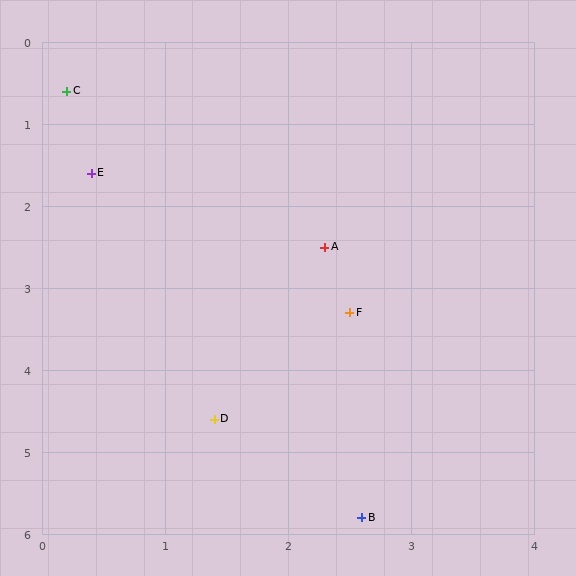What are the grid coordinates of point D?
Point D is at approximately (1.4, 4.6).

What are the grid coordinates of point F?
Point F is at approximately (2.5, 3.3).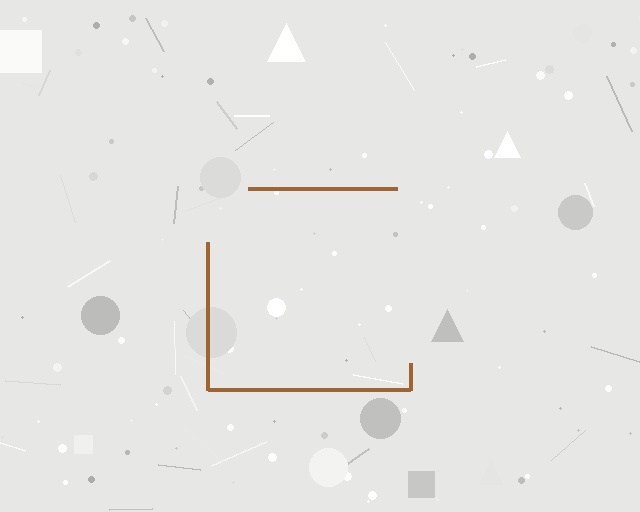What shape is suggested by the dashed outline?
The dashed outline suggests a square.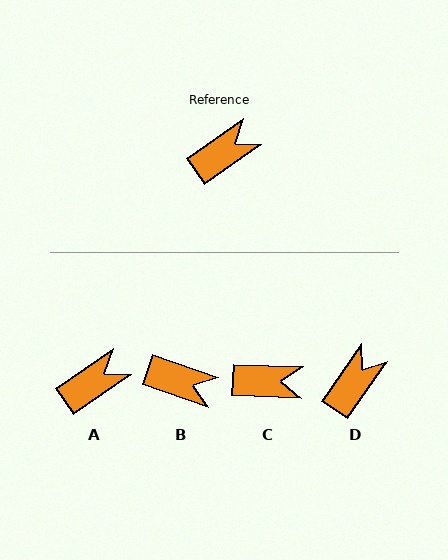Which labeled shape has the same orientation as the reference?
A.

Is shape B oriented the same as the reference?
No, it is off by about 54 degrees.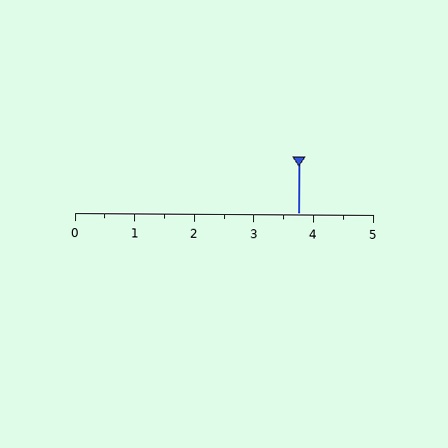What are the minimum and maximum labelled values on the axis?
The axis runs from 0 to 5.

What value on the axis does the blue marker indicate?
The marker indicates approximately 3.8.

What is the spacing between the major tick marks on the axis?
The major ticks are spaced 1 apart.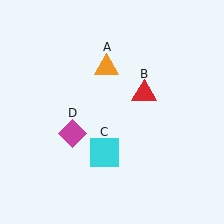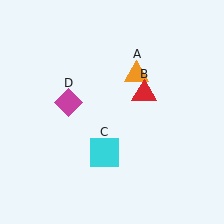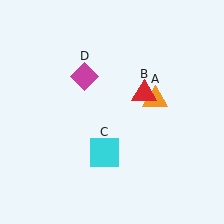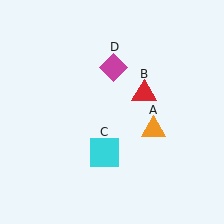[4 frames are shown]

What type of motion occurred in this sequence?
The orange triangle (object A), magenta diamond (object D) rotated clockwise around the center of the scene.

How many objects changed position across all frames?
2 objects changed position: orange triangle (object A), magenta diamond (object D).